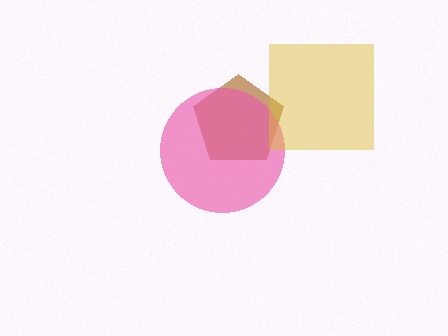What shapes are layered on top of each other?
The layered shapes are: a brown pentagon, a pink circle, a yellow square.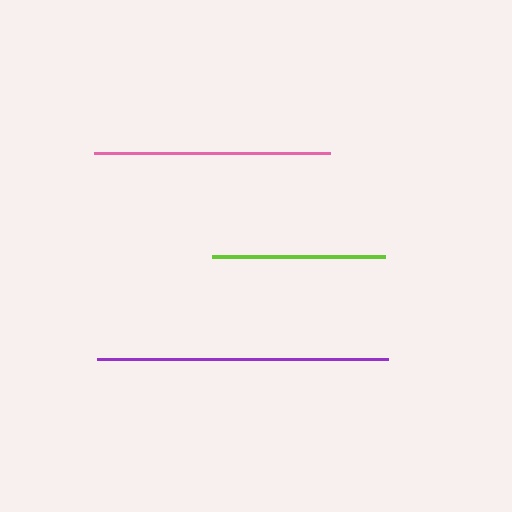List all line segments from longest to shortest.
From longest to shortest: purple, pink, lime.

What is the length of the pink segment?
The pink segment is approximately 236 pixels long.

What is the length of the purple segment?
The purple segment is approximately 291 pixels long.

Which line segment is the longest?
The purple line is the longest at approximately 291 pixels.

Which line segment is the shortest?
The lime line is the shortest at approximately 174 pixels.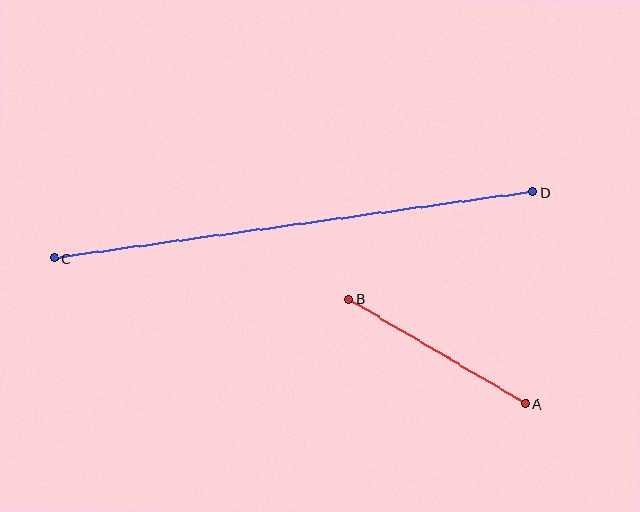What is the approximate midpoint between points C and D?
The midpoint is at approximately (293, 225) pixels.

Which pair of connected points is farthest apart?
Points C and D are farthest apart.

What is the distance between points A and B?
The distance is approximately 206 pixels.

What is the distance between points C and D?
The distance is approximately 483 pixels.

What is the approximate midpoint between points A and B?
The midpoint is at approximately (437, 352) pixels.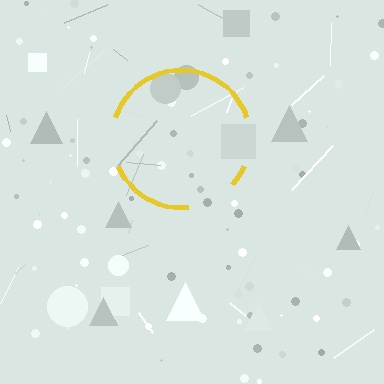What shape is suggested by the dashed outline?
The dashed outline suggests a circle.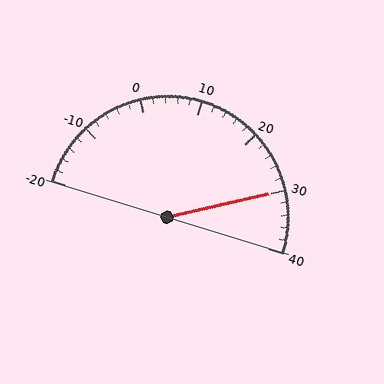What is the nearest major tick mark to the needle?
The nearest major tick mark is 30.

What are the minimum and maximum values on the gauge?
The gauge ranges from -20 to 40.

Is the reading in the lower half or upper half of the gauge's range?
The reading is in the upper half of the range (-20 to 40).